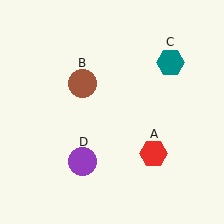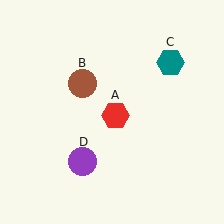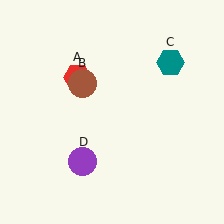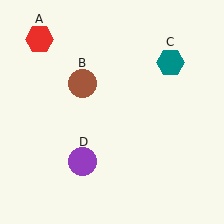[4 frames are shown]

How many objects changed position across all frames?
1 object changed position: red hexagon (object A).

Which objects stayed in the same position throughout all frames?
Brown circle (object B) and teal hexagon (object C) and purple circle (object D) remained stationary.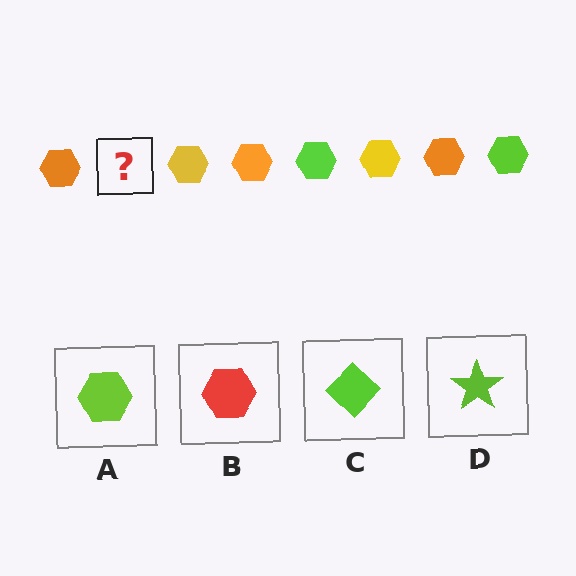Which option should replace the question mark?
Option A.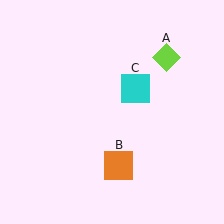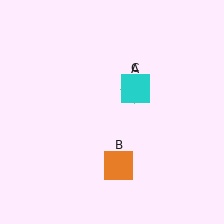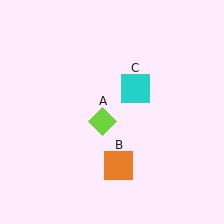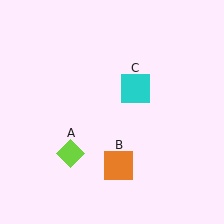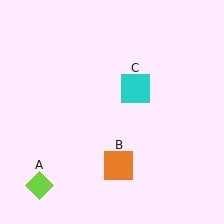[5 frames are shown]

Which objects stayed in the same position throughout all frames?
Orange square (object B) and cyan square (object C) remained stationary.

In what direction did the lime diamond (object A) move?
The lime diamond (object A) moved down and to the left.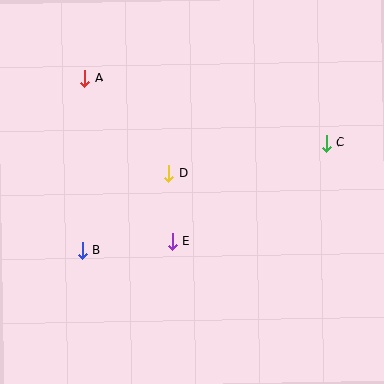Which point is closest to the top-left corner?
Point A is closest to the top-left corner.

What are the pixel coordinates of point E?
Point E is at (172, 242).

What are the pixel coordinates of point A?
Point A is at (85, 78).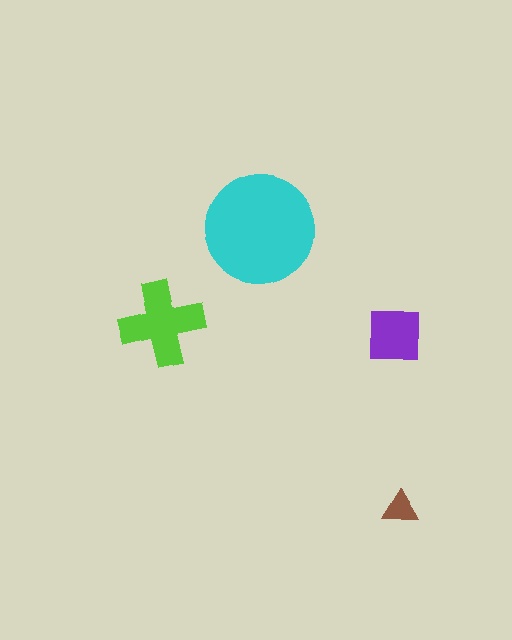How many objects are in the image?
There are 4 objects in the image.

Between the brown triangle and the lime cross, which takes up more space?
The lime cross.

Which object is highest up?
The cyan circle is topmost.